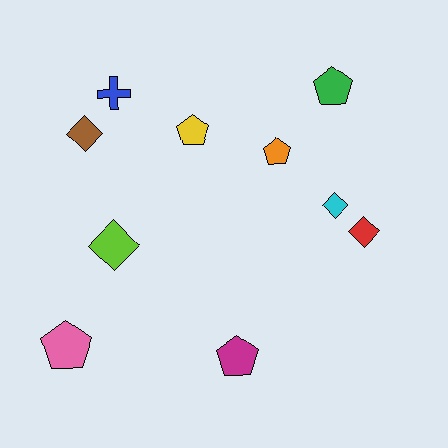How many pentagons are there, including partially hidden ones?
There are 5 pentagons.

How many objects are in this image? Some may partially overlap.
There are 10 objects.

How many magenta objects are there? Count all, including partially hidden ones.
There is 1 magenta object.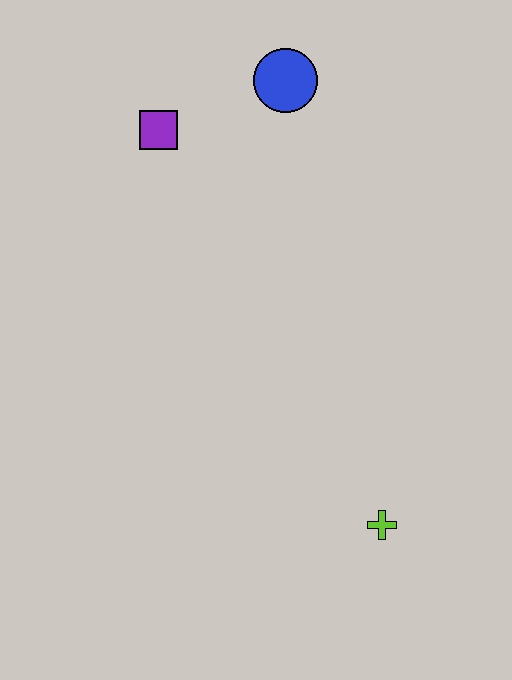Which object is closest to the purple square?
The blue circle is closest to the purple square.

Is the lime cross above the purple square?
No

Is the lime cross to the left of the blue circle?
No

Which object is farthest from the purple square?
The lime cross is farthest from the purple square.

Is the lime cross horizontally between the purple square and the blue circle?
No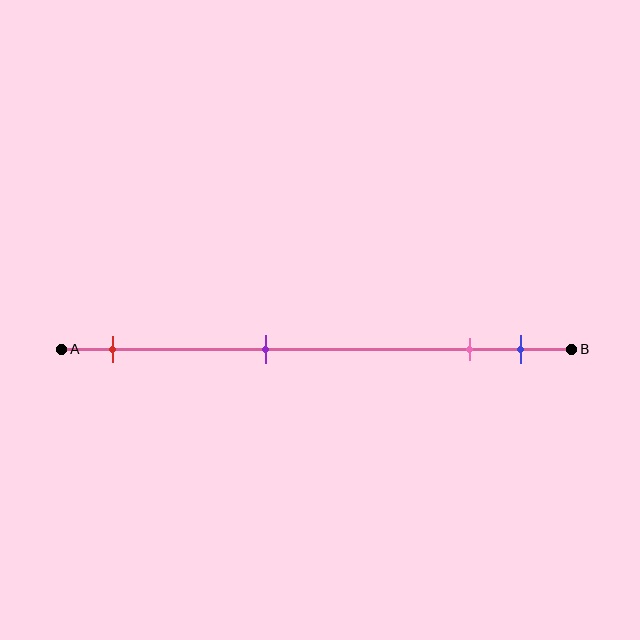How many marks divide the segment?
There are 4 marks dividing the segment.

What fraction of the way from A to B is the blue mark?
The blue mark is approximately 90% (0.9) of the way from A to B.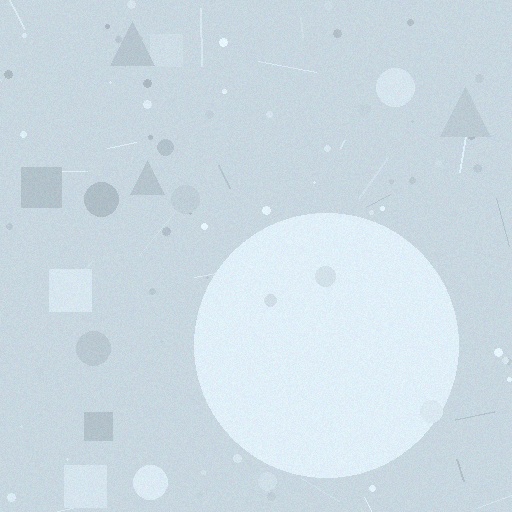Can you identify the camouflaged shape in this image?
The camouflaged shape is a circle.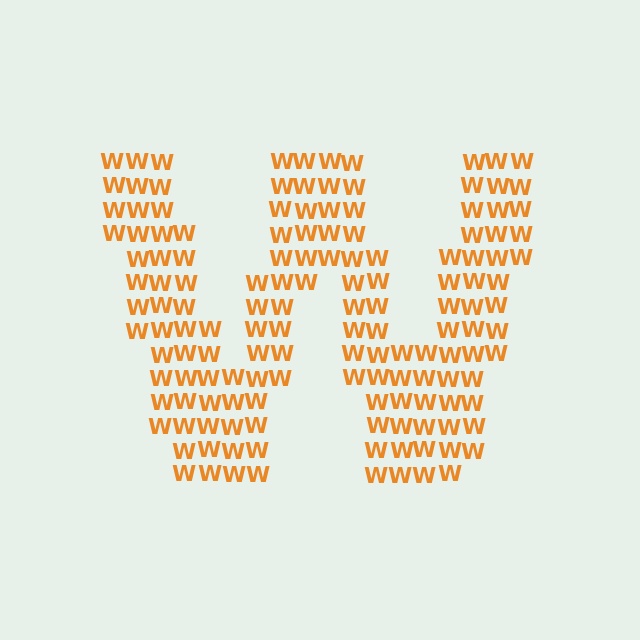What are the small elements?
The small elements are letter W's.